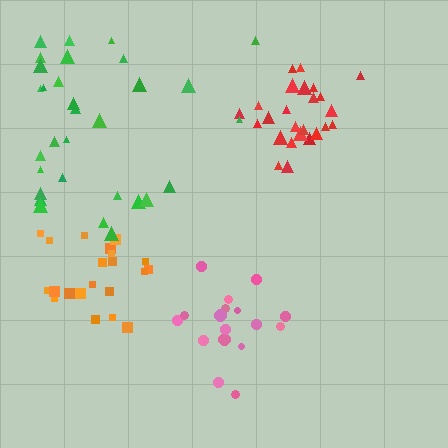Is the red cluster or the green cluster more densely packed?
Red.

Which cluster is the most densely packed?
Red.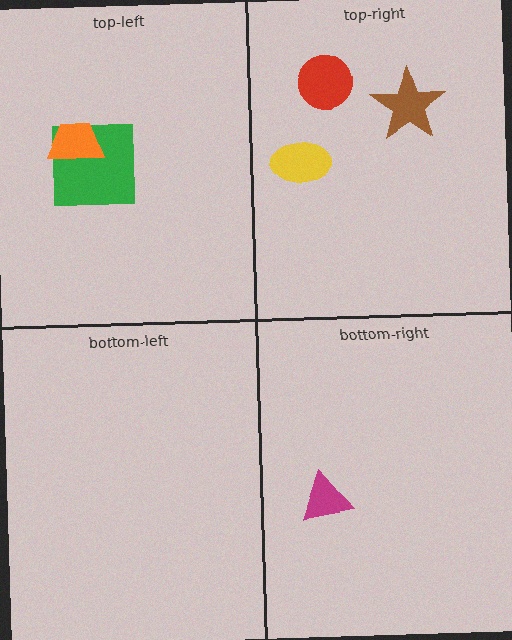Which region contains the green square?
The top-left region.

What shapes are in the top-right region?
The brown star, the red circle, the yellow ellipse.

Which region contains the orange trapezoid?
The top-left region.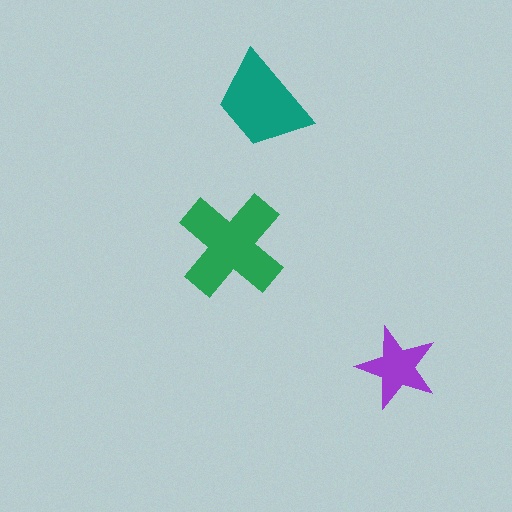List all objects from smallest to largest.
The purple star, the teal trapezoid, the green cross.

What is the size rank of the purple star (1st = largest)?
3rd.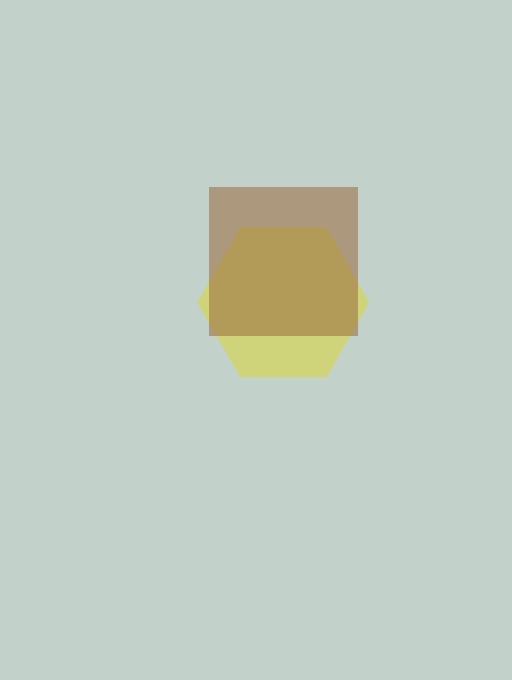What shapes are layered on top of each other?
The layered shapes are: a yellow hexagon, a brown square.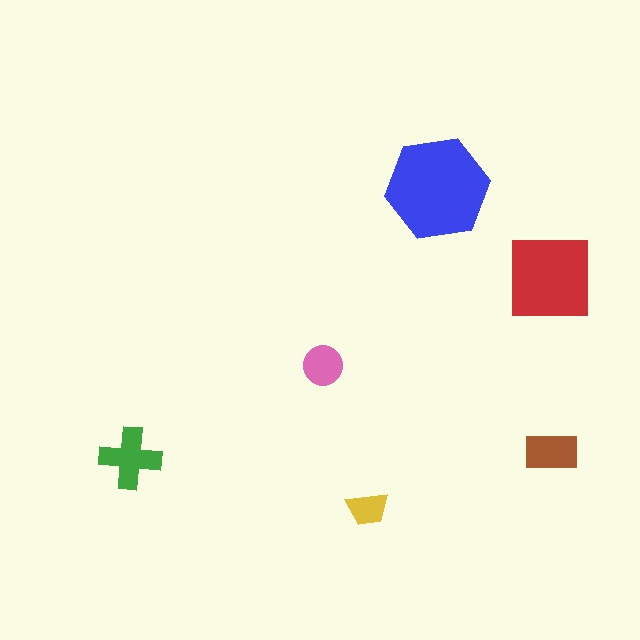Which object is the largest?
The blue hexagon.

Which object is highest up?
The blue hexagon is topmost.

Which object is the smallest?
The yellow trapezoid.